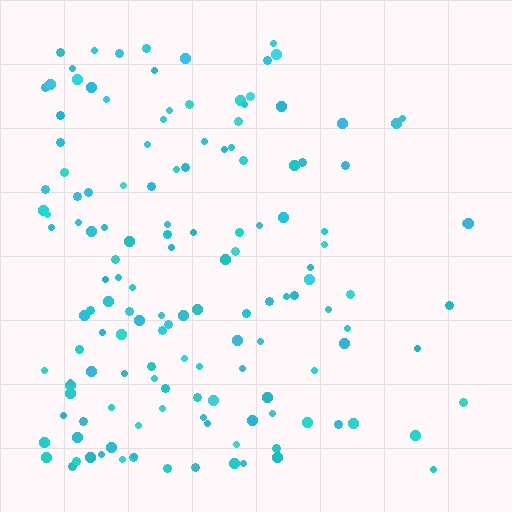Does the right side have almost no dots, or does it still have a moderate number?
Still a moderate number, just noticeably fewer than the left.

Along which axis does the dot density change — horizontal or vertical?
Horizontal.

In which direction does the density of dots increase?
From right to left, with the left side densest.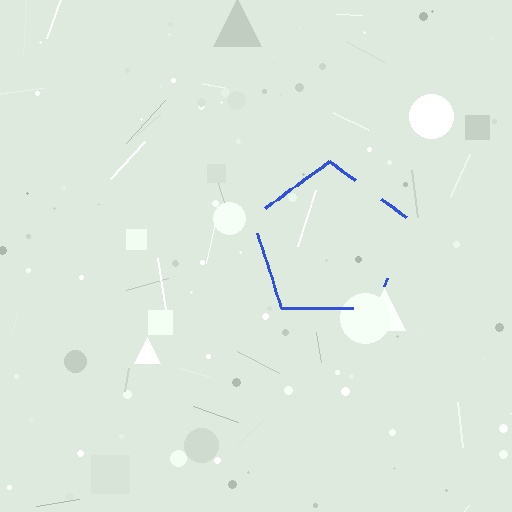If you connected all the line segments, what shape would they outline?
They would outline a pentagon.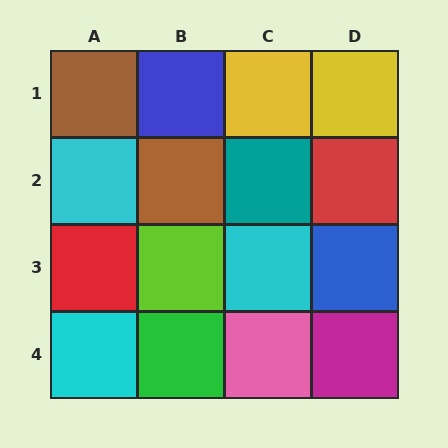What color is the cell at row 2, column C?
Teal.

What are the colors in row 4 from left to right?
Cyan, green, pink, magenta.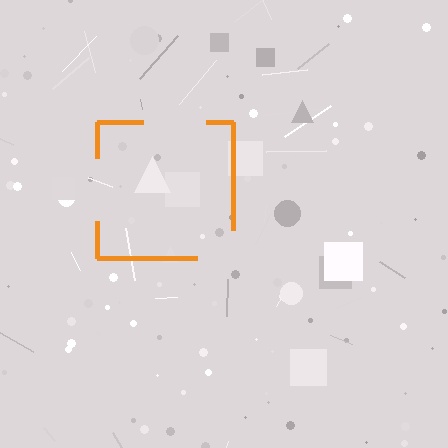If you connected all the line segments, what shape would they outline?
They would outline a square.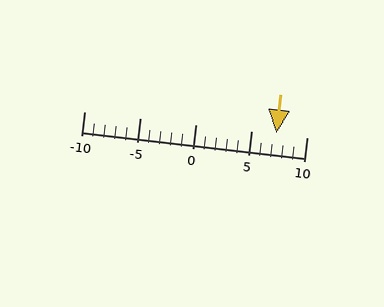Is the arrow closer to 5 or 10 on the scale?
The arrow is closer to 5.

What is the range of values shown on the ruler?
The ruler shows values from -10 to 10.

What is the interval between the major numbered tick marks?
The major tick marks are spaced 5 units apart.